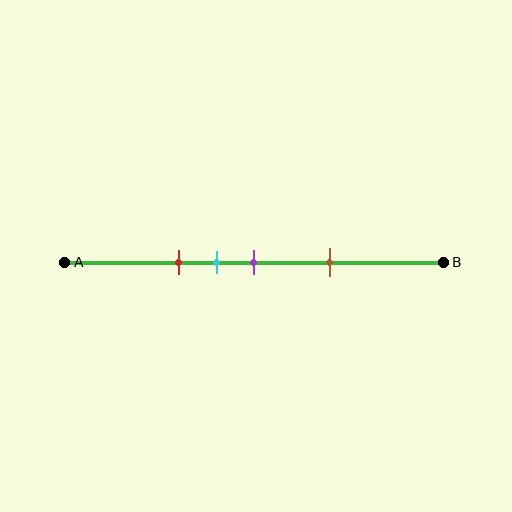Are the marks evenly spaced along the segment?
No, the marks are not evenly spaced.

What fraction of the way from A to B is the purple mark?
The purple mark is approximately 50% (0.5) of the way from A to B.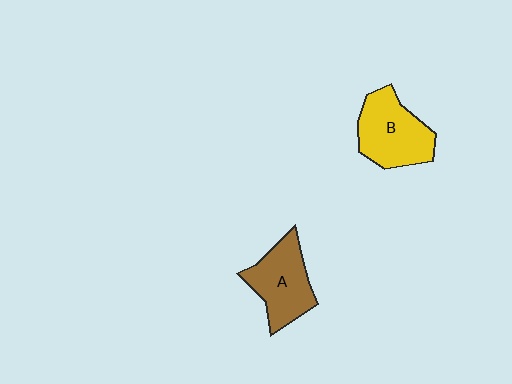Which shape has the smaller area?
Shape A (brown).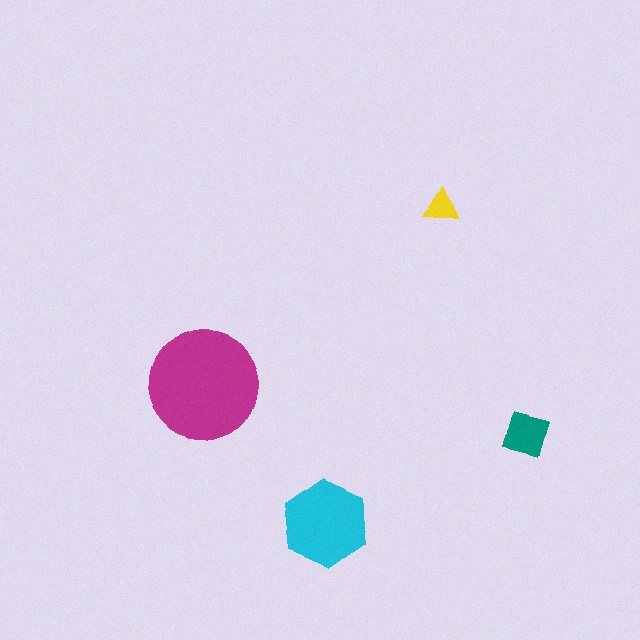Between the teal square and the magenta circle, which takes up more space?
The magenta circle.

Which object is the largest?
The magenta circle.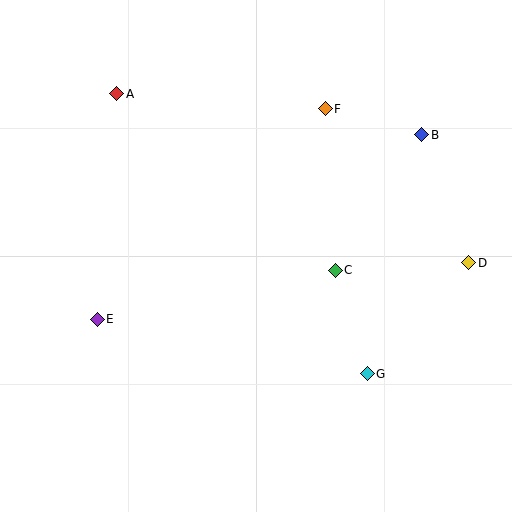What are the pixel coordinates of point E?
Point E is at (97, 319).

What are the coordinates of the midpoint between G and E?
The midpoint between G and E is at (232, 346).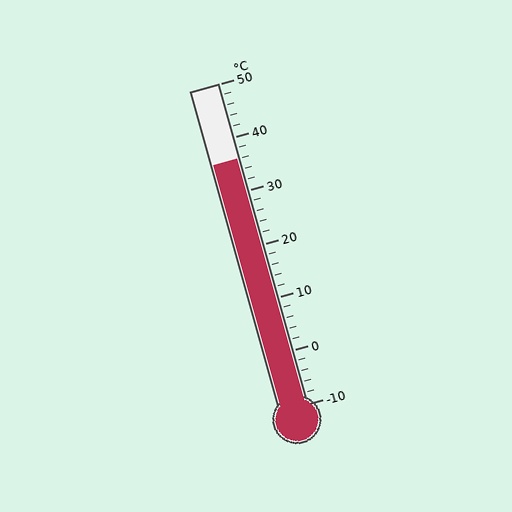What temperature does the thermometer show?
The thermometer shows approximately 36°C.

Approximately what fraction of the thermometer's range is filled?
The thermometer is filled to approximately 75% of its range.